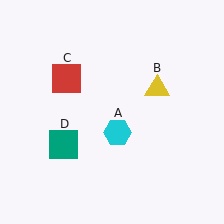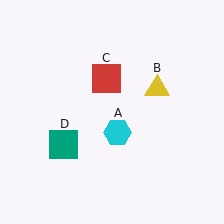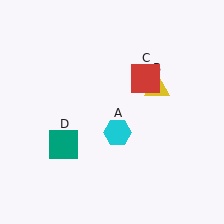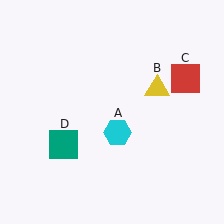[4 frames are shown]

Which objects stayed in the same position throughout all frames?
Cyan hexagon (object A) and yellow triangle (object B) and teal square (object D) remained stationary.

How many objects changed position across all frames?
1 object changed position: red square (object C).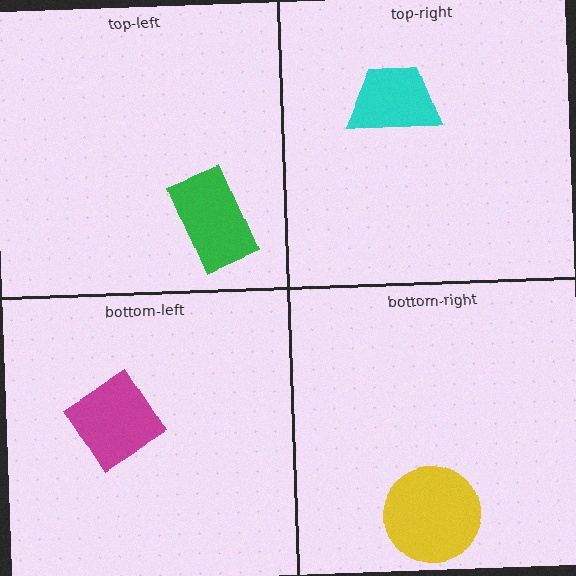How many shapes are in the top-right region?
1.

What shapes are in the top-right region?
The cyan trapezoid.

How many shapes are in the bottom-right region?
1.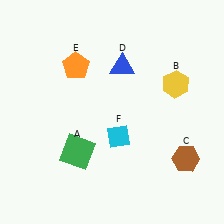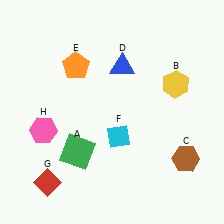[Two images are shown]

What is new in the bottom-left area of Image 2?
A red diamond (G) was added in the bottom-left area of Image 2.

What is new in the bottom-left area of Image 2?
A pink hexagon (H) was added in the bottom-left area of Image 2.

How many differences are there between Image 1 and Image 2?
There are 2 differences between the two images.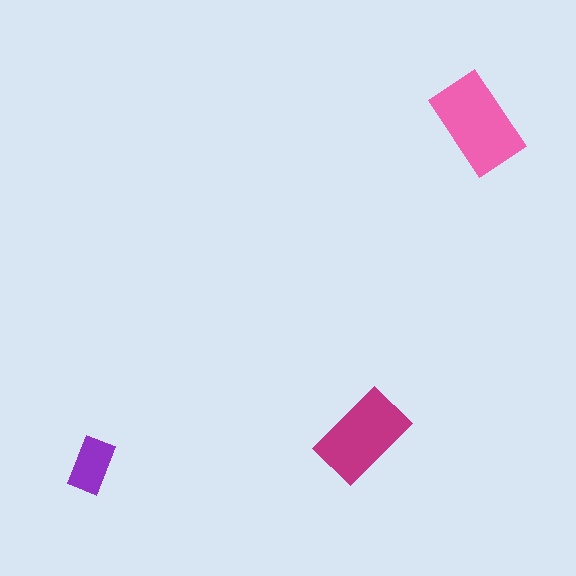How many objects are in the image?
There are 3 objects in the image.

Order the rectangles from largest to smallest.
the pink one, the magenta one, the purple one.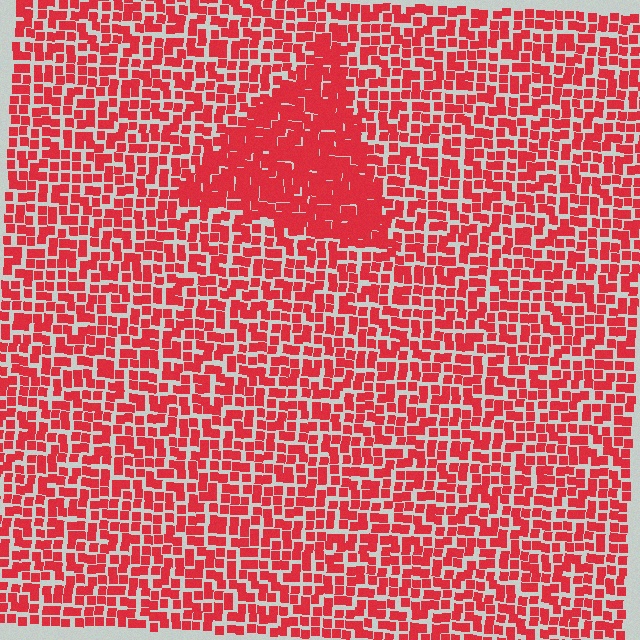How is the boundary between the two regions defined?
The boundary is defined by a change in element density (approximately 1.7x ratio). All elements are the same color, size, and shape.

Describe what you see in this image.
The image contains small red elements arranged at two different densities. A triangle-shaped region is visible where the elements are more densely packed than the surrounding area.